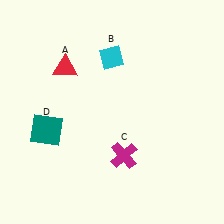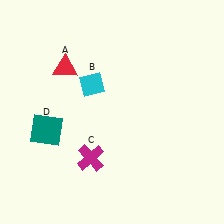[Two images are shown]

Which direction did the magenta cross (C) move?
The magenta cross (C) moved left.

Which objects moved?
The objects that moved are: the cyan diamond (B), the magenta cross (C).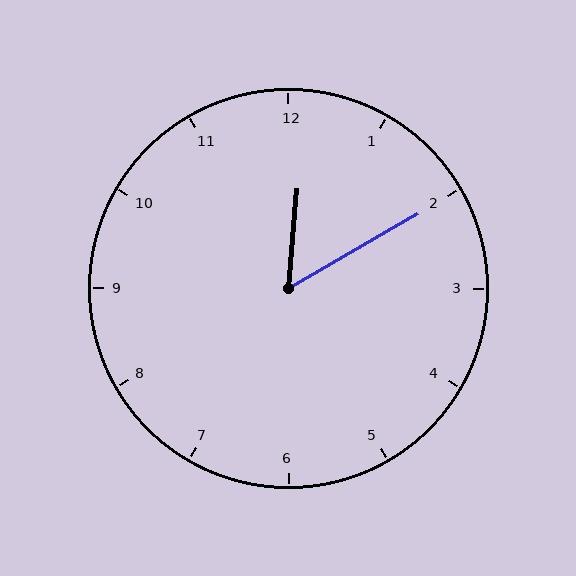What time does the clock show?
12:10.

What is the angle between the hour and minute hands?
Approximately 55 degrees.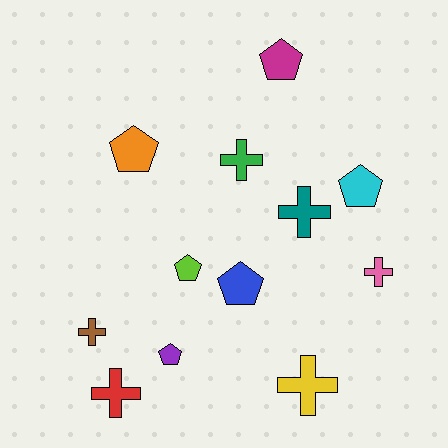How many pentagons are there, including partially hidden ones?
There are 6 pentagons.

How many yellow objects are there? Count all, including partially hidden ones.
There is 1 yellow object.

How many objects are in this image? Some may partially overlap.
There are 12 objects.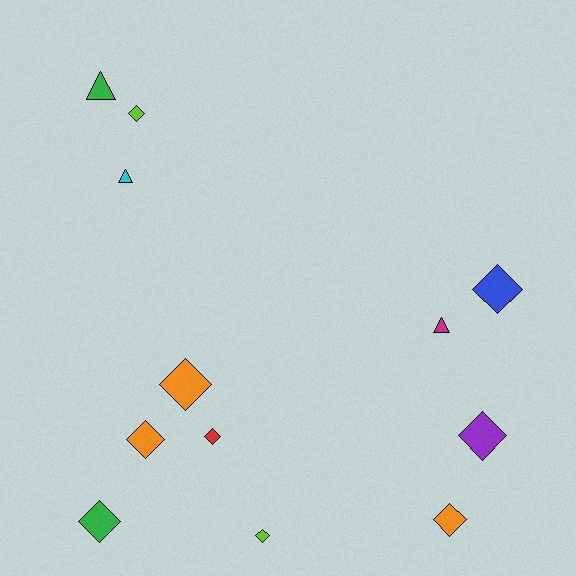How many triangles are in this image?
There are 3 triangles.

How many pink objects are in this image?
There are no pink objects.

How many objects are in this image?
There are 12 objects.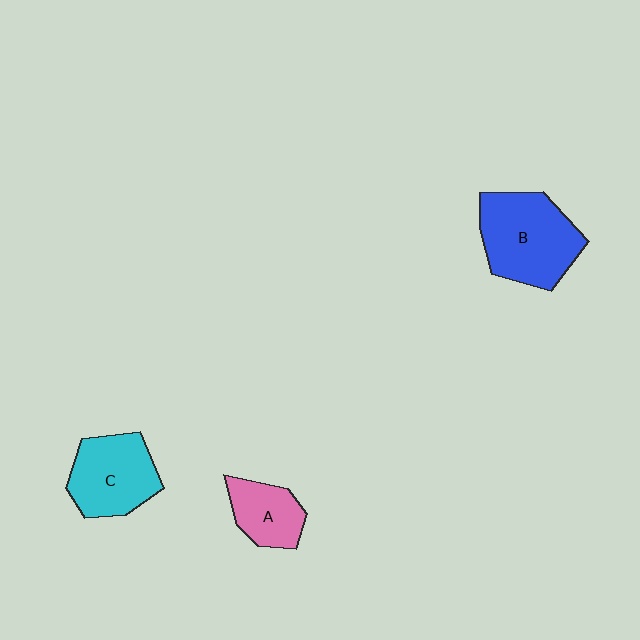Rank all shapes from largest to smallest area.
From largest to smallest: B (blue), C (cyan), A (pink).